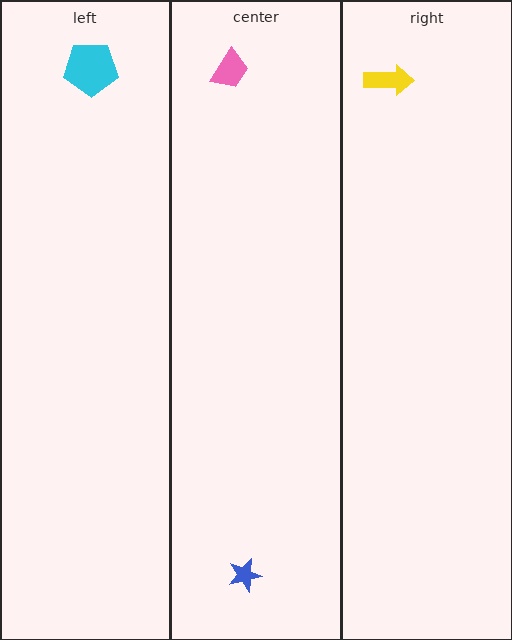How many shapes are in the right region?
1.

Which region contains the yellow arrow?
The right region.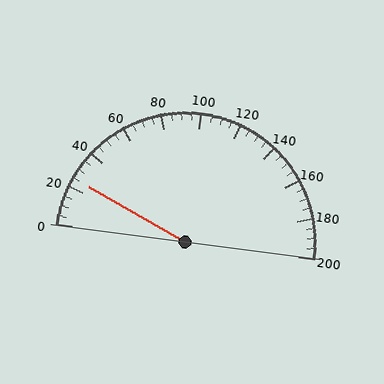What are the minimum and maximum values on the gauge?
The gauge ranges from 0 to 200.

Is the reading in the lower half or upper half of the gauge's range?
The reading is in the lower half of the range (0 to 200).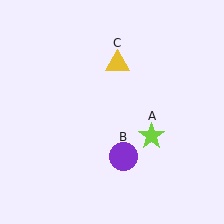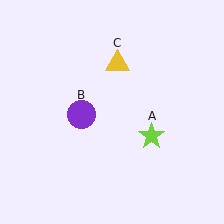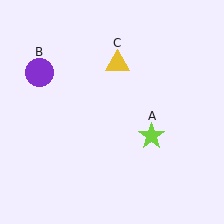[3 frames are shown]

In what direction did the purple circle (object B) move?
The purple circle (object B) moved up and to the left.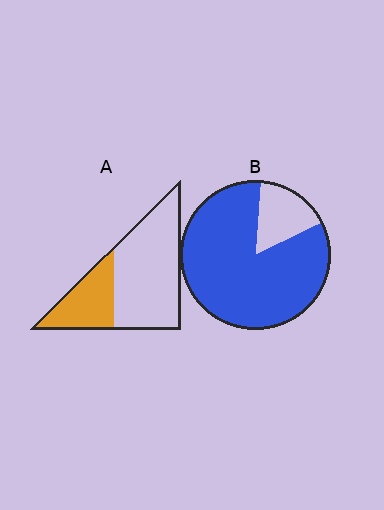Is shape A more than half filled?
No.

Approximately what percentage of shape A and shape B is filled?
A is approximately 30% and B is approximately 85%.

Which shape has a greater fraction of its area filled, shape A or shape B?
Shape B.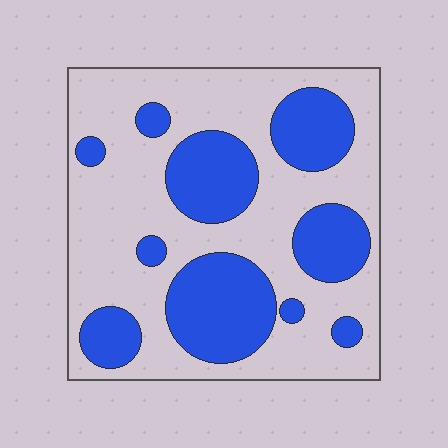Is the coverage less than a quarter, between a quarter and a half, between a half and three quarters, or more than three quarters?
Between a quarter and a half.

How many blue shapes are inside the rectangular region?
10.